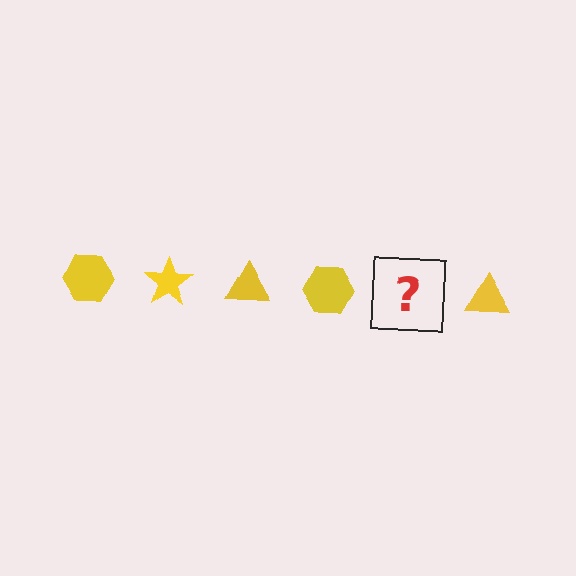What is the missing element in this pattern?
The missing element is a yellow star.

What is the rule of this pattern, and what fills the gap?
The rule is that the pattern cycles through hexagon, star, triangle shapes in yellow. The gap should be filled with a yellow star.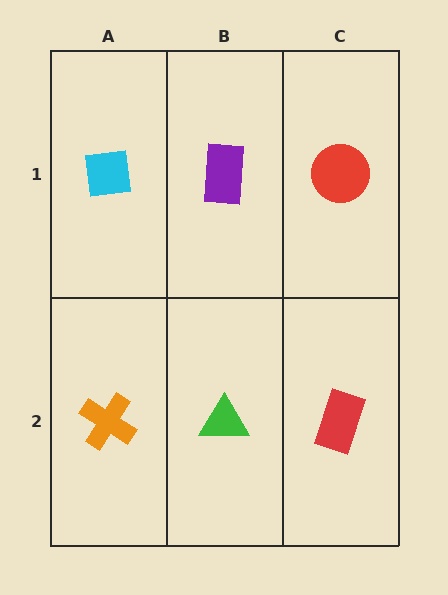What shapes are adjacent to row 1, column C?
A red rectangle (row 2, column C), a purple rectangle (row 1, column B).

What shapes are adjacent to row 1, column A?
An orange cross (row 2, column A), a purple rectangle (row 1, column B).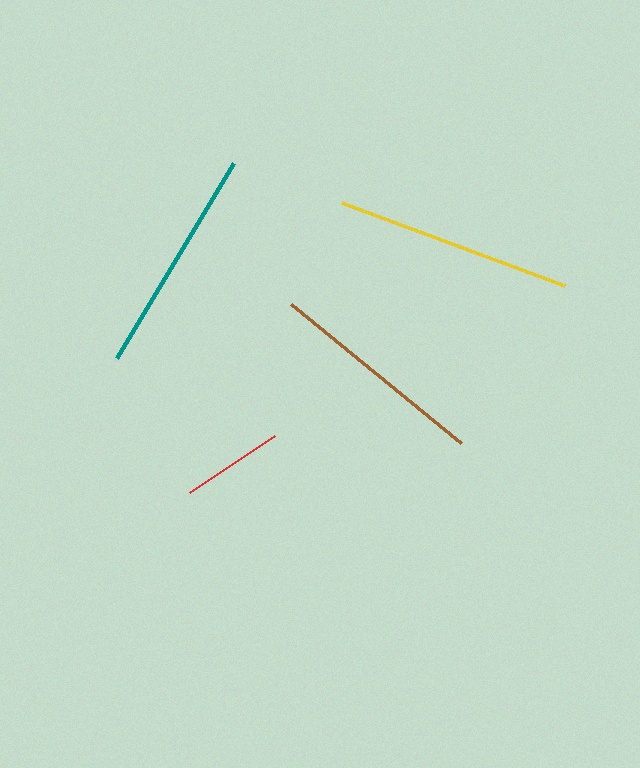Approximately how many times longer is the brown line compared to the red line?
The brown line is approximately 2.1 times the length of the red line.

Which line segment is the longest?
The yellow line is the longest at approximately 238 pixels.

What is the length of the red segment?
The red segment is approximately 103 pixels long.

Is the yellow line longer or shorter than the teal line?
The yellow line is longer than the teal line.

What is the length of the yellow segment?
The yellow segment is approximately 238 pixels long.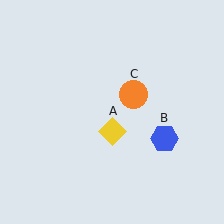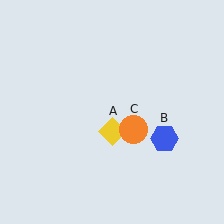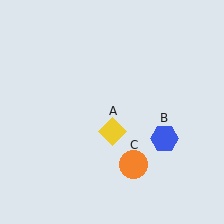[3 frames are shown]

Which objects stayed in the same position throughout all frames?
Yellow diamond (object A) and blue hexagon (object B) remained stationary.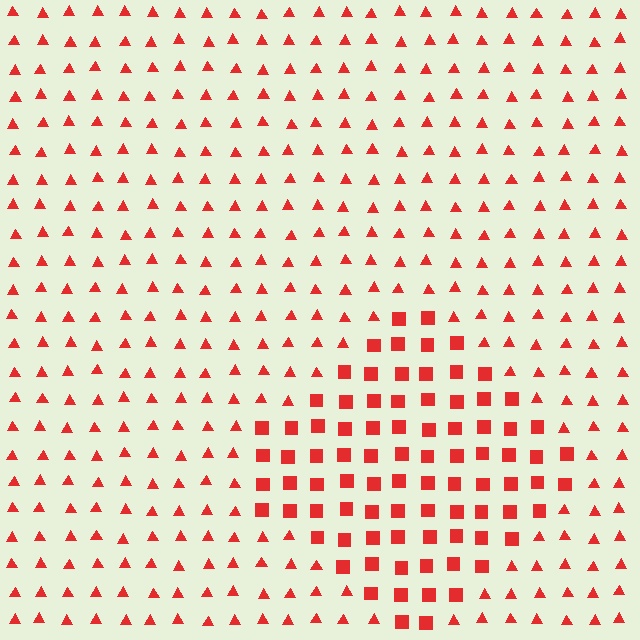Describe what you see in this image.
The image is filled with small red elements arranged in a uniform grid. A diamond-shaped region contains squares, while the surrounding area contains triangles. The boundary is defined purely by the change in element shape.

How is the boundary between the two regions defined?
The boundary is defined by a change in element shape: squares inside vs. triangles outside. All elements share the same color and spacing.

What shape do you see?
I see a diamond.